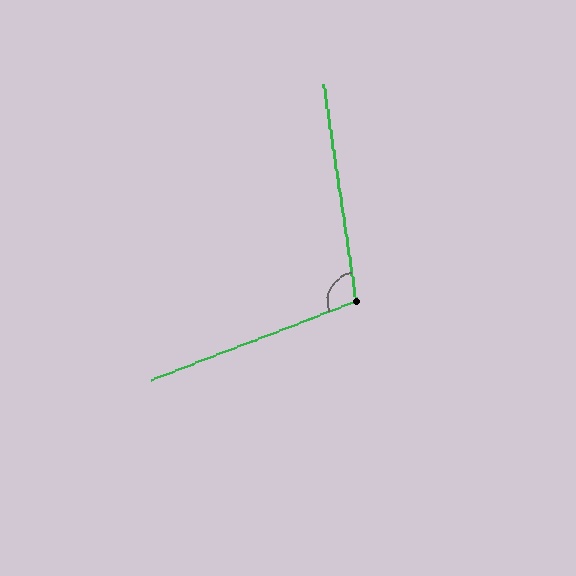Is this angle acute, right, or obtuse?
It is obtuse.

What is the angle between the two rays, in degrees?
Approximately 103 degrees.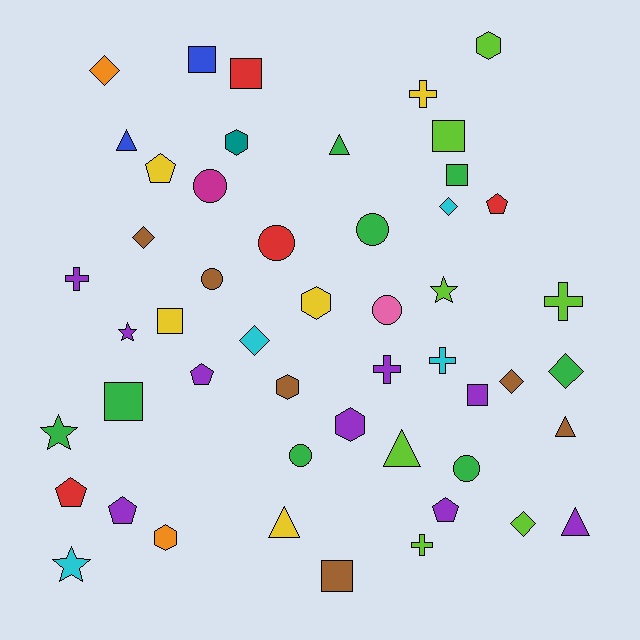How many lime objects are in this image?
There are 7 lime objects.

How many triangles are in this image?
There are 6 triangles.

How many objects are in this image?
There are 50 objects.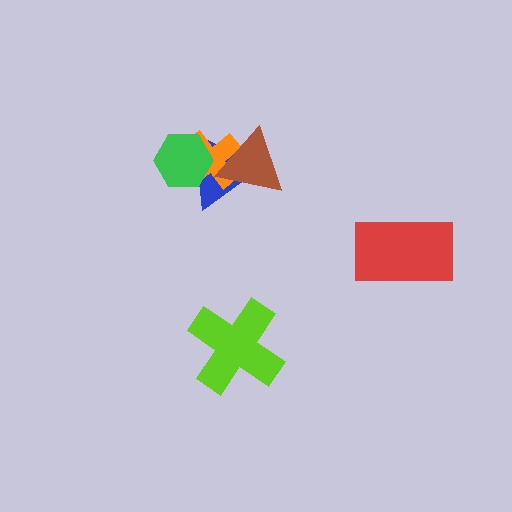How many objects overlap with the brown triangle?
2 objects overlap with the brown triangle.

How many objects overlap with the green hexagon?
2 objects overlap with the green hexagon.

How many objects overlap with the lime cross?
0 objects overlap with the lime cross.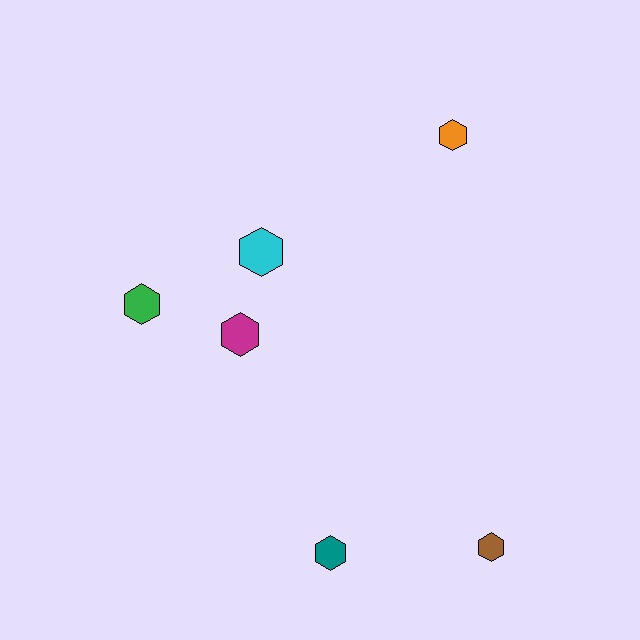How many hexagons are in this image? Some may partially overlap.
There are 6 hexagons.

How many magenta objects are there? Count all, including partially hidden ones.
There is 1 magenta object.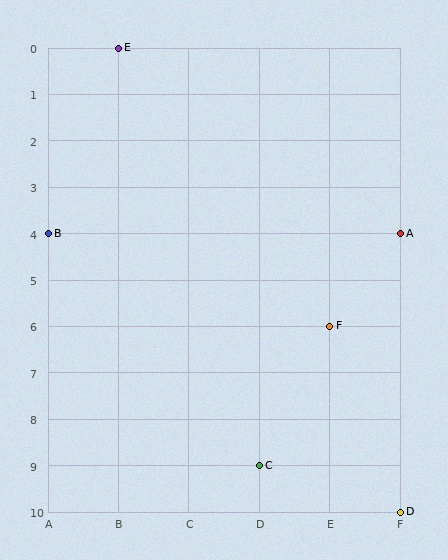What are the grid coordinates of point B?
Point B is at grid coordinates (A, 4).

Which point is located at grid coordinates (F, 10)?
Point D is at (F, 10).